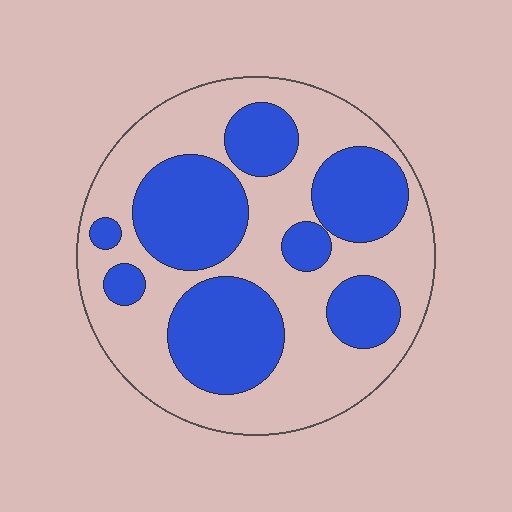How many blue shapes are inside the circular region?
8.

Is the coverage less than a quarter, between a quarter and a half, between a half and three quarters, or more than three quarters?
Between a quarter and a half.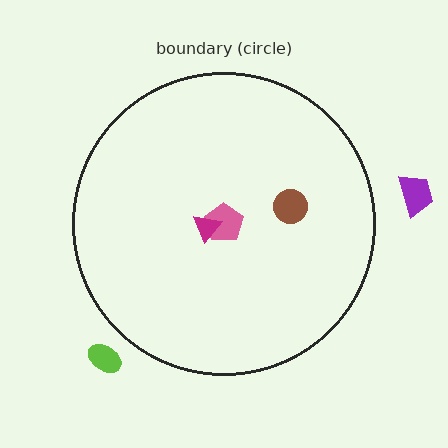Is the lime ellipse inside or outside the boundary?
Outside.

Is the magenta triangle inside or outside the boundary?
Inside.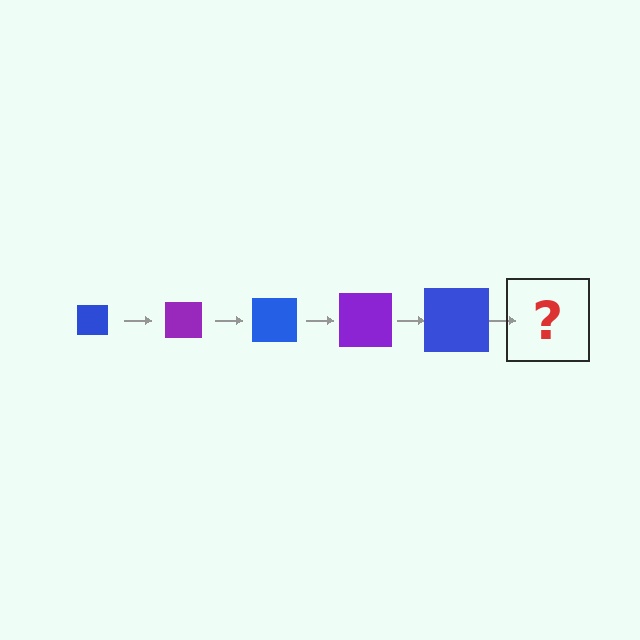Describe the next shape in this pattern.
It should be a purple square, larger than the previous one.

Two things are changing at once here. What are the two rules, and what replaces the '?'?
The two rules are that the square grows larger each step and the color cycles through blue and purple. The '?' should be a purple square, larger than the previous one.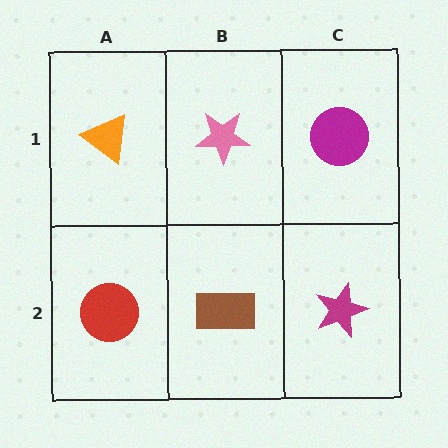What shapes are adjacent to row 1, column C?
A magenta star (row 2, column C), a pink star (row 1, column B).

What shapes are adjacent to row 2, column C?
A magenta circle (row 1, column C), a brown rectangle (row 2, column B).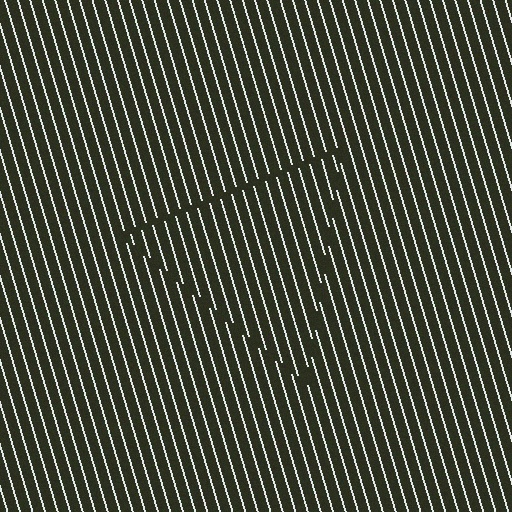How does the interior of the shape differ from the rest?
The interior of the shape contains the same grating, shifted by half a period — the contour is defined by the phase discontinuity where line-ends from the inner and outer gratings abut.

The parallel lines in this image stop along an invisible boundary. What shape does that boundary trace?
An illusory triangle. The interior of the shape contains the same grating, shifted by half a period — the contour is defined by the phase discontinuity where line-ends from the inner and outer gratings abut.